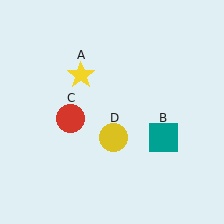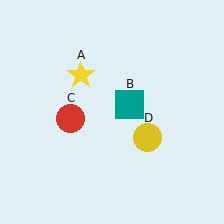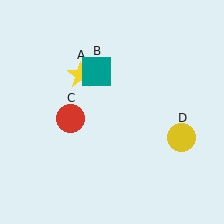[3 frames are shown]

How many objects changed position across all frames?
2 objects changed position: teal square (object B), yellow circle (object D).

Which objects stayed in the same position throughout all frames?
Yellow star (object A) and red circle (object C) remained stationary.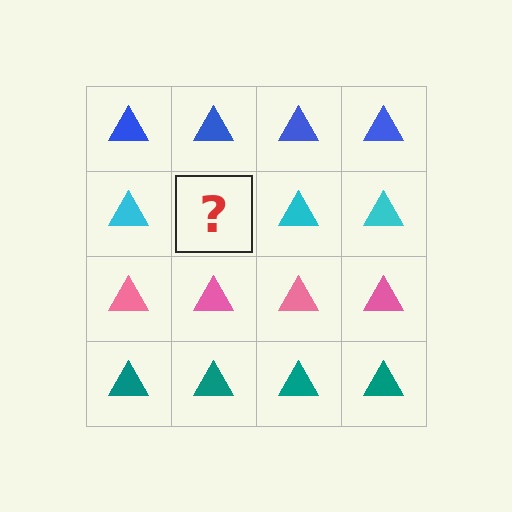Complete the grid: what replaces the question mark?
The question mark should be replaced with a cyan triangle.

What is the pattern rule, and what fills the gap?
The rule is that each row has a consistent color. The gap should be filled with a cyan triangle.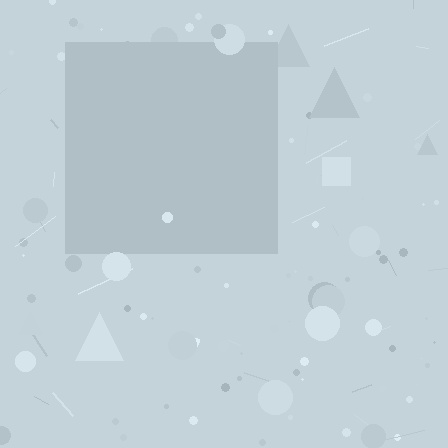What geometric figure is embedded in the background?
A square is embedded in the background.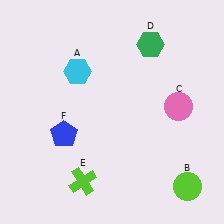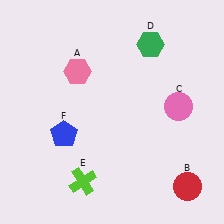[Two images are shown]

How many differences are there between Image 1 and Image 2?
There are 2 differences between the two images.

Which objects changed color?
A changed from cyan to pink. B changed from lime to red.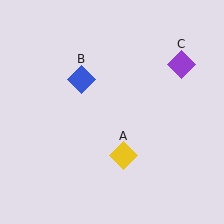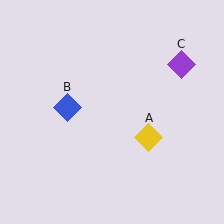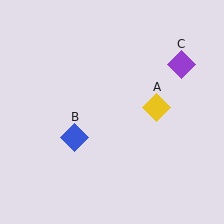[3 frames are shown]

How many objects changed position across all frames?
2 objects changed position: yellow diamond (object A), blue diamond (object B).